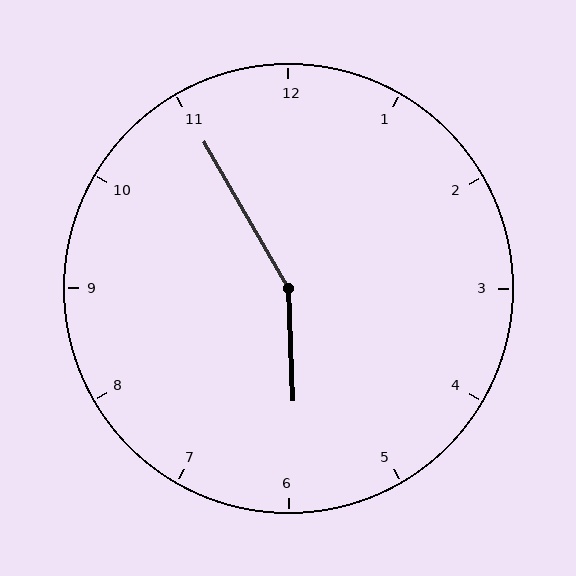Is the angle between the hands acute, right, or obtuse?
It is obtuse.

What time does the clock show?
5:55.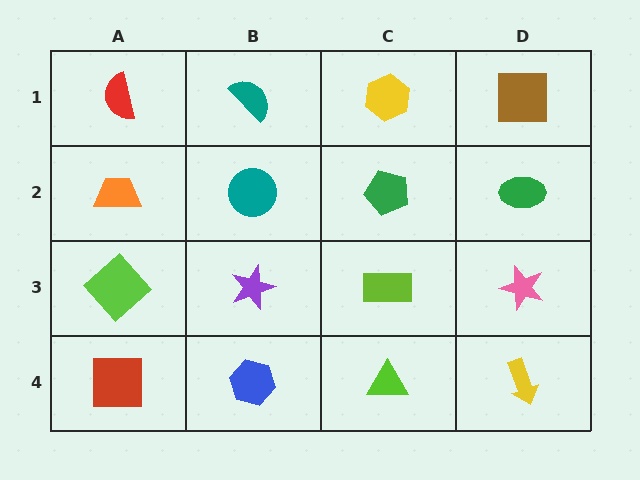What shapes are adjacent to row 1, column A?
An orange trapezoid (row 2, column A), a teal semicircle (row 1, column B).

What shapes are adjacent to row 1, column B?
A teal circle (row 2, column B), a red semicircle (row 1, column A), a yellow hexagon (row 1, column C).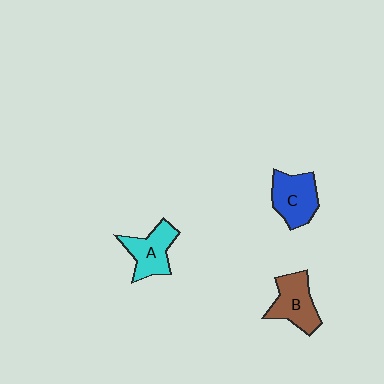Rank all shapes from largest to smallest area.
From largest to smallest: C (blue), B (brown), A (cyan).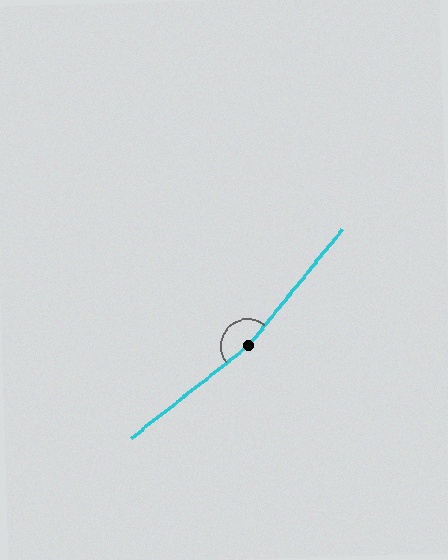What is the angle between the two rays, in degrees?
Approximately 168 degrees.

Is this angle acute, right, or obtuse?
It is obtuse.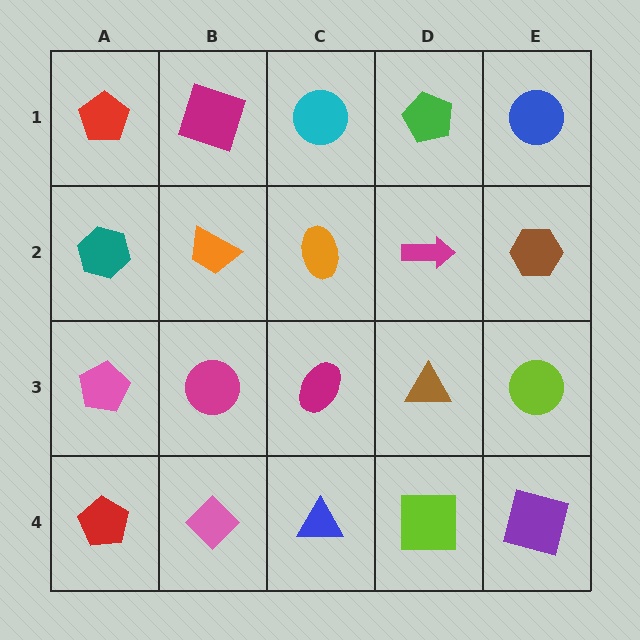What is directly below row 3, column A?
A red pentagon.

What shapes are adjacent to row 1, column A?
A teal hexagon (row 2, column A), a magenta square (row 1, column B).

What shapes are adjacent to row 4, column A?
A pink pentagon (row 3, column A), a pink diamond (row 4, column B).